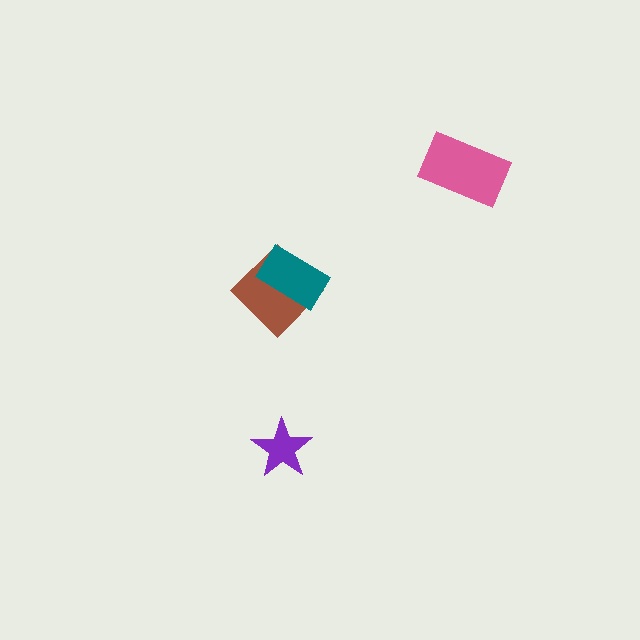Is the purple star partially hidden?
No, no other shape covers it.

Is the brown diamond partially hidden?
Yes, it is partially covered by another shape.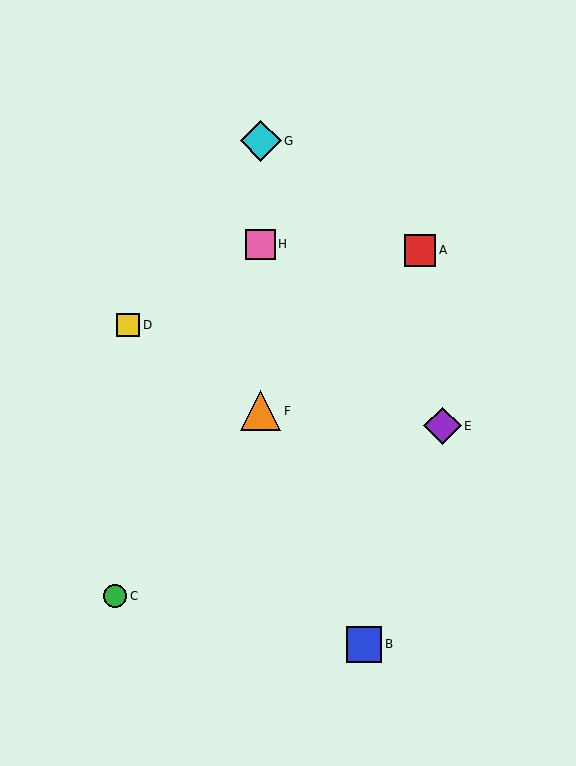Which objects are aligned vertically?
Objects F, G, H are aligned vertically.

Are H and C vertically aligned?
No, H is at x≈261 and C is at x≈115.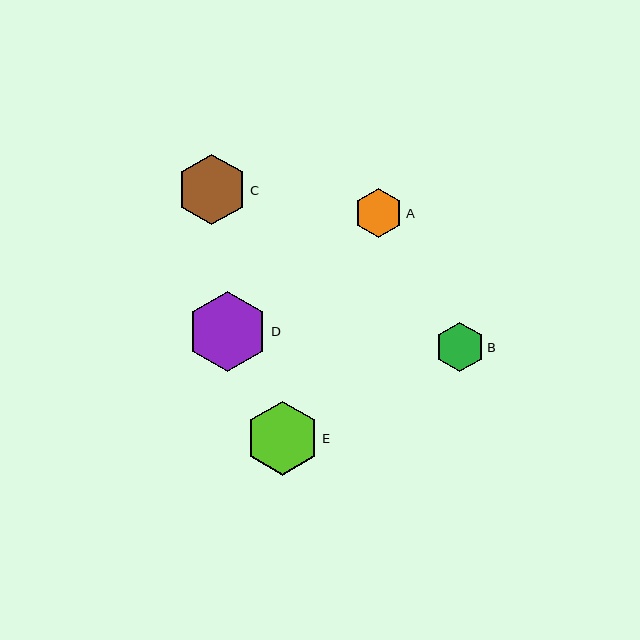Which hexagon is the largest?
Hexagon D is the largest with a size of approximately 81 pixels.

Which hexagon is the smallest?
Hexagon A is the smallest with a size of approximately 49 pixels.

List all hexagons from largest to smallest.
From largest to smallest: D, E, C, B, A.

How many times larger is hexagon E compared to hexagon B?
Hexagon E is approximately 1.5 times the size of hexagon B.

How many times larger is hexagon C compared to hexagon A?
Hexagon C is approximately 1.4 times the size of hexagon A.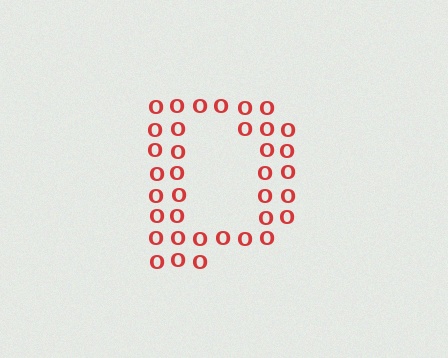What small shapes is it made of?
It is made of small letter O's.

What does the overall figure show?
The overall figure shows the letter D.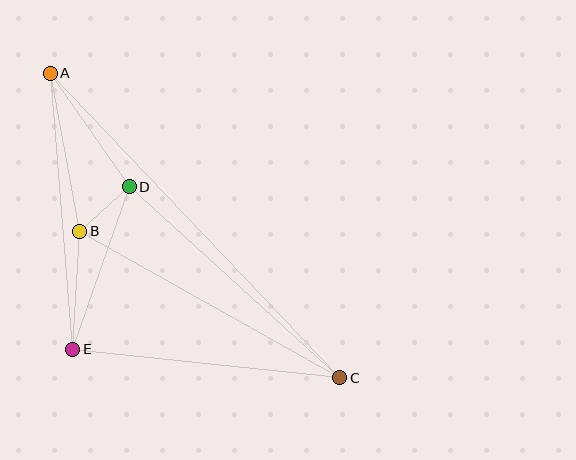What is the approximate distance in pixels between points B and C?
The distance between B and C is approximately 298 pixels.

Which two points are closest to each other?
Points B and D are closest to each other.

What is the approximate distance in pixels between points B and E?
The distance between B and E is approximately 118 pixels.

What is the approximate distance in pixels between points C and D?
The distance between C and D is approximately 284 pixels.